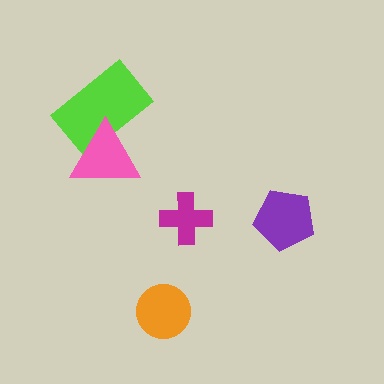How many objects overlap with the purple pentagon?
0 objects overlap with the purple pentagon.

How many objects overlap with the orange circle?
0 objects overlap with the orange circle.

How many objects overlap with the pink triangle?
1 object overlaps with the pink triangle.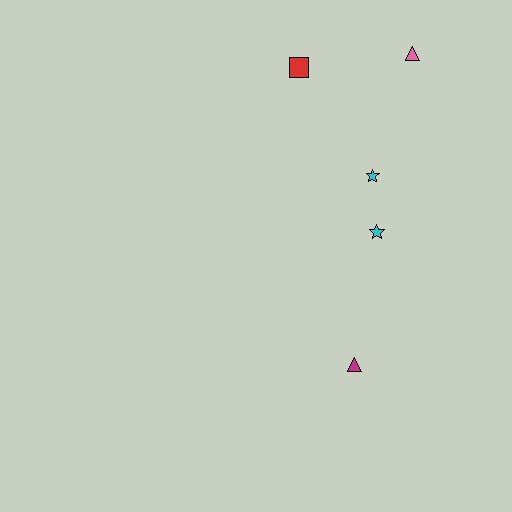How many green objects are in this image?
There are no green objects.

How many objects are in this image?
There are 5 objects.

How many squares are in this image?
There is 1 square.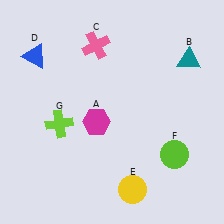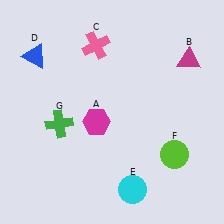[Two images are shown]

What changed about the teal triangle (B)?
In Image 1, B is teal. In Image 2, it changed to magenta.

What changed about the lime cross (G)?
In Image 1, G is lime. In Image 2, it changed to green.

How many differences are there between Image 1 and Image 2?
There are 3 differences between the two images.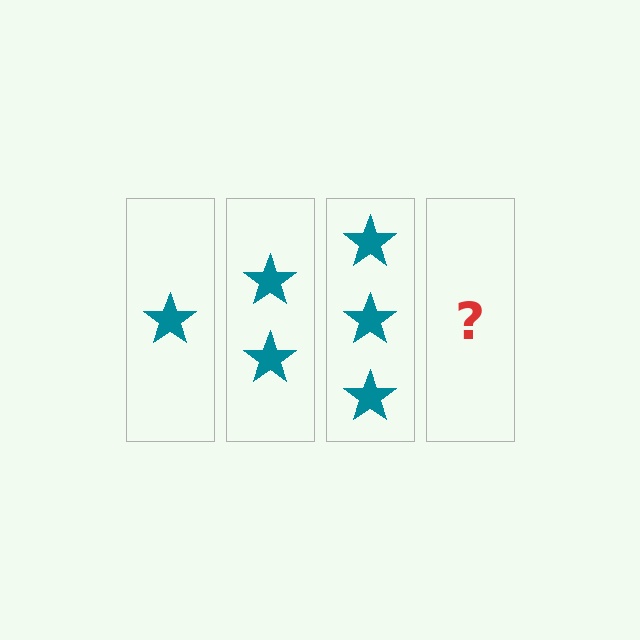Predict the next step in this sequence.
The next step is 4 stars.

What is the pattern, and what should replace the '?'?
The pattern is that each step adds one more star. The '?' should be 4 stars.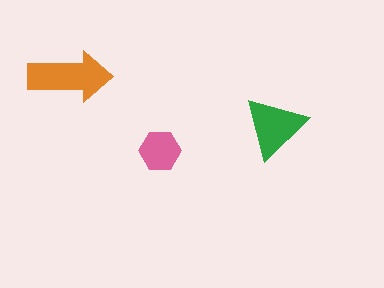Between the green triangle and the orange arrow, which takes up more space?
The orange arrow.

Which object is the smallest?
The pink hexagon.